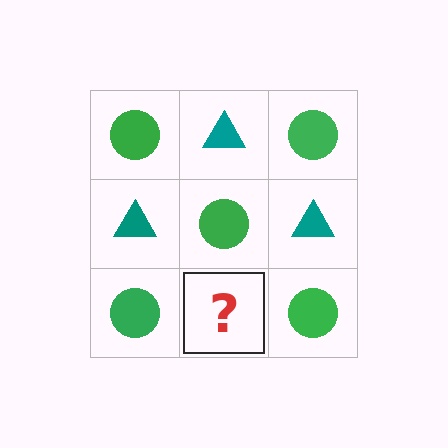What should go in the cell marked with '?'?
The missing cell should contain a teal triangle.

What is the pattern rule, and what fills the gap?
The rule is that it alternates green circle and teal triangle in a checkerboard pattern. The gap should be filled with a teal triangle.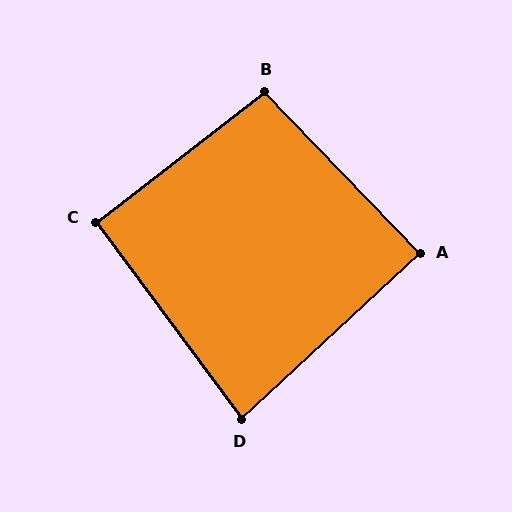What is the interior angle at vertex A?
Approximately 89 degrees (approximately right).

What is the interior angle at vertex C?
Approximately 91 degrees (approximately right).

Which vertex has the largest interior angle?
B, at approximately 96 degrees.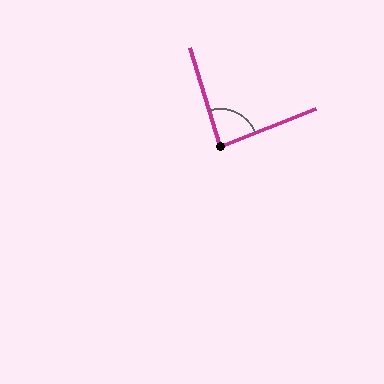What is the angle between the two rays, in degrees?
Approximately 85 degrees.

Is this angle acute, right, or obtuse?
It is approximately a right angle.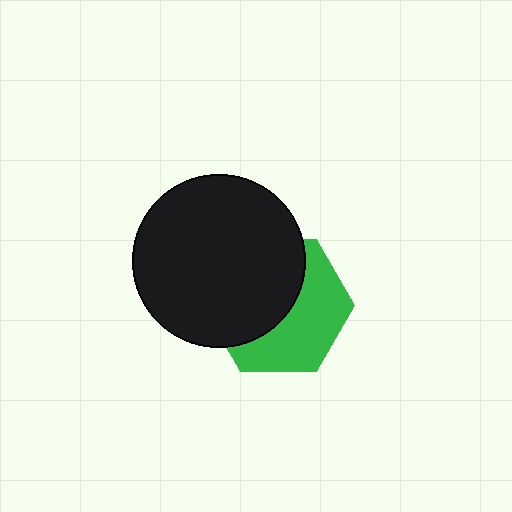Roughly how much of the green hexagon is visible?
About half of it is visible (roughly 48%).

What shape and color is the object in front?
The object in front is a black circle.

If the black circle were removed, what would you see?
You would see the complete green hexagon.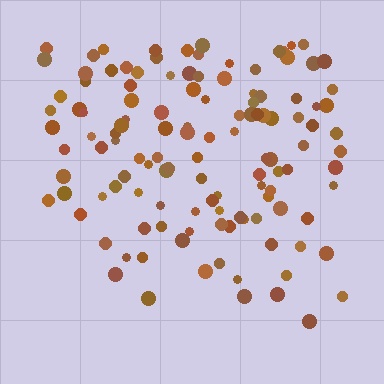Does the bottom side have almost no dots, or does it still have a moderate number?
Still a moderate number, just noticeably fewer than the top.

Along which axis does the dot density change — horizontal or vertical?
Vertical.